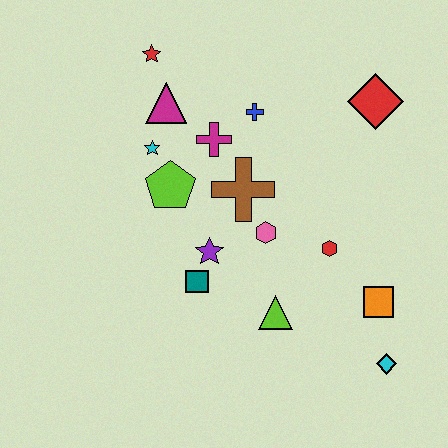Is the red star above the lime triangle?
Yes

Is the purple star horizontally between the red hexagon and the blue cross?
No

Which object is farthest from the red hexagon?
The red star is farthest from the red hexagon.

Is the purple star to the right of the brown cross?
No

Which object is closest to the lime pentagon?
The cyan star is closest to the lime pentagon.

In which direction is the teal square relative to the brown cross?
The teal square is below the brown cross.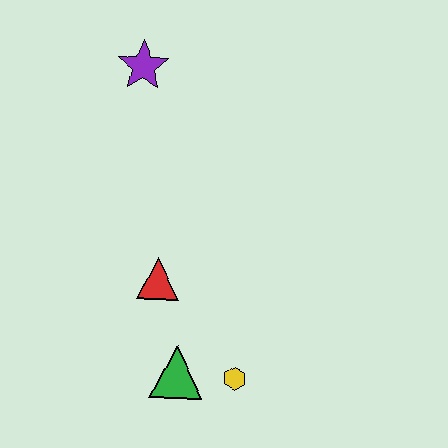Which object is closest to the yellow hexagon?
The green triangle is closest to the yellow hexagon.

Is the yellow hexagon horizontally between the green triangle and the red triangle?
No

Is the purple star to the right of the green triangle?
No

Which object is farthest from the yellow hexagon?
The purple star is farthest from the yellow hexagon.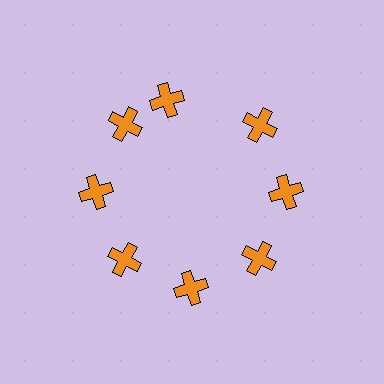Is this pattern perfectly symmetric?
No. The 8 orange crosses are arranged in a ring, but one element near the 12 o'clock position is rotated out of alignment along the ring, breaking the 8-fold rotational symmetry.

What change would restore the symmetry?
The symmetry would be restored by rotating it back into even spacing with its neighbors so that all 8 crosses sit at equal angles and equal distance from the center.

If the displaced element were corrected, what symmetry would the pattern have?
It would have 8-fold rotational symmetry — the pattern would map onto itself every 45 degrees.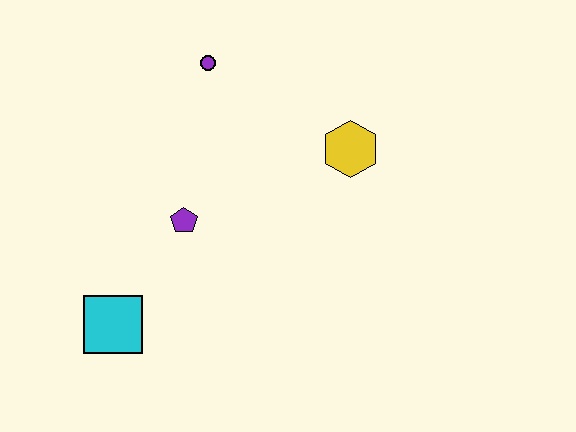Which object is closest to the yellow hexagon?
The purple circle is closest to the yellow hexagon.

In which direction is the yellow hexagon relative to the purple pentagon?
The yellow hexagon is to the right of the purple pentagon.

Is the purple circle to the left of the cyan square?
No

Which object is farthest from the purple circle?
The cyan square is farthest from the purple circle.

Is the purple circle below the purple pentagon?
No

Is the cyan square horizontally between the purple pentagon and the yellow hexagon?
No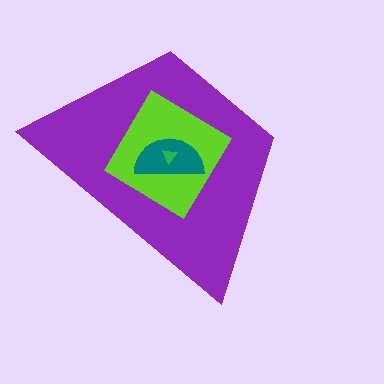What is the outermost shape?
The purple trapezoid.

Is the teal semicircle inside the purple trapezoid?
Yes.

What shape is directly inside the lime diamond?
The teal semicircle.